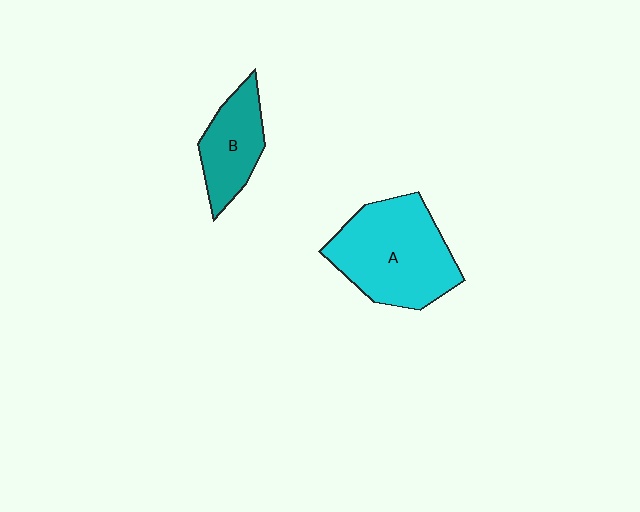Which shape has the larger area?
Shape A (cyan).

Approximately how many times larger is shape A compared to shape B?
Approximately 1.9 times.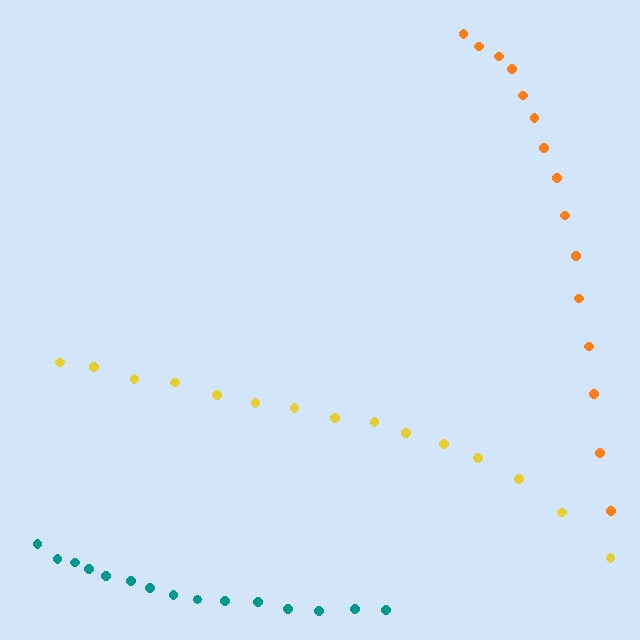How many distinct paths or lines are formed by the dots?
There are 3 distinct paths.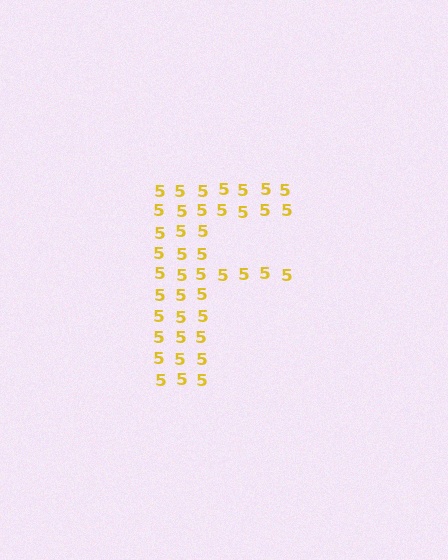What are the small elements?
The small elements are digit 5's.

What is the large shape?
The large shape is the letter F.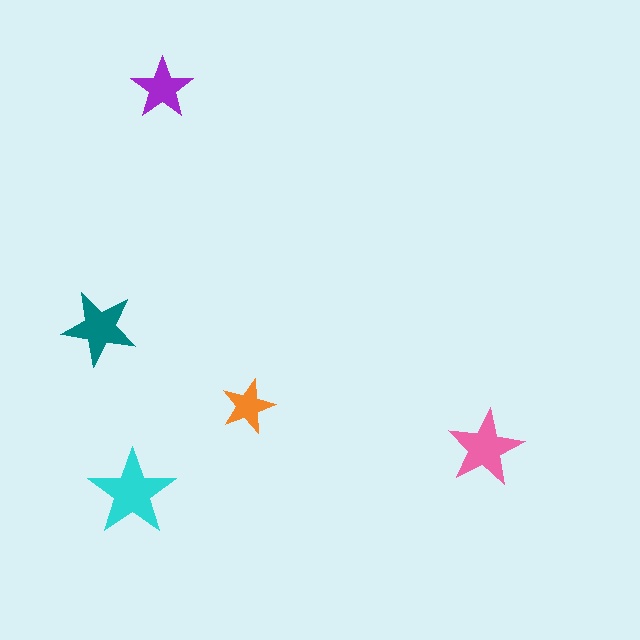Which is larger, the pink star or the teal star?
The pink one.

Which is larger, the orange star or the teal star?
The teal one.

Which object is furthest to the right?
The pink star is rightmost.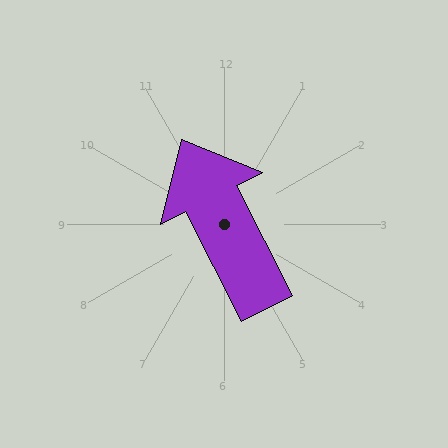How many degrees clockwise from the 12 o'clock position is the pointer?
Approximately 333 degrees.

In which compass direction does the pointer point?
Northwest.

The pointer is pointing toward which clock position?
Roughly 11 o'clock.